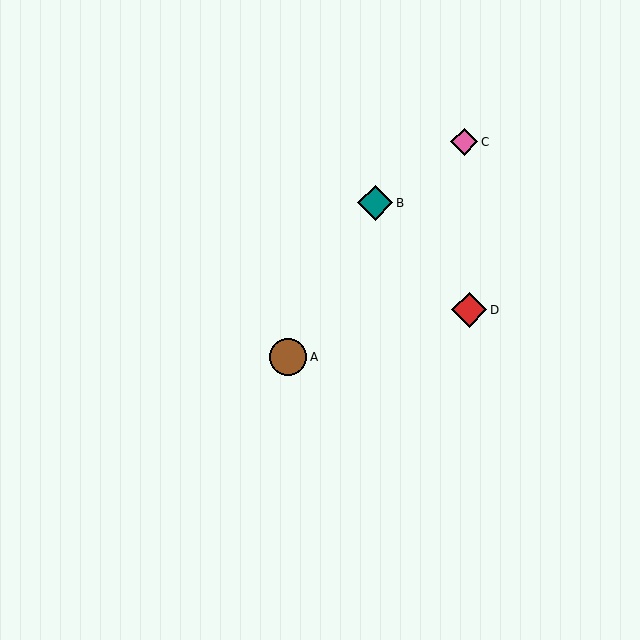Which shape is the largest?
The brown circle (labeled A) is the largest.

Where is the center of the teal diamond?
The center of the teal diamond is at (375, 203).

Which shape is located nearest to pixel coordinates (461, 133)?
The pink diamond (labeled C) at (464, 142) is nearest to that location.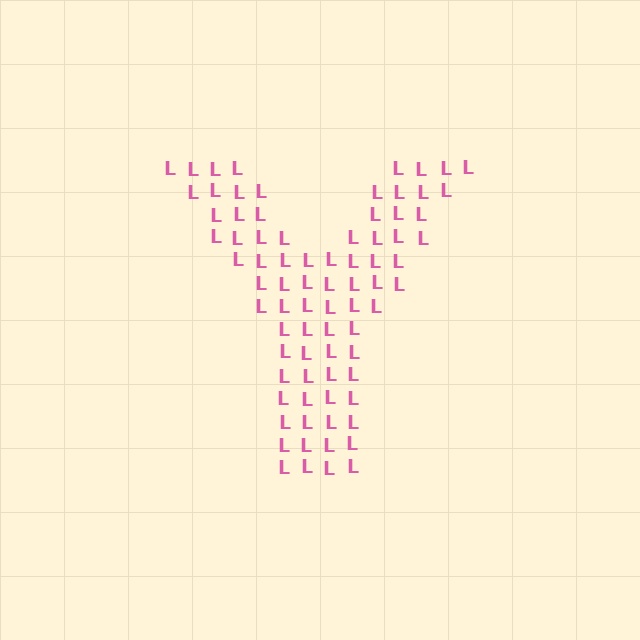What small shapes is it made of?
It is made of small letter L's.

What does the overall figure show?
The overall figure shows the letter Y.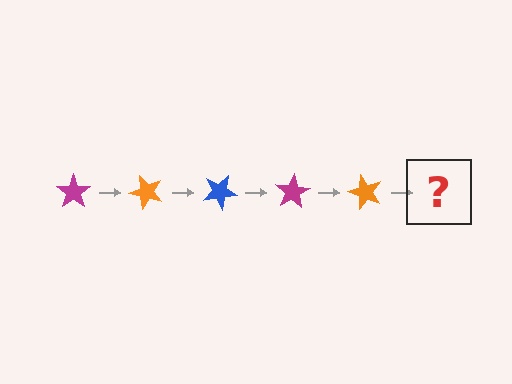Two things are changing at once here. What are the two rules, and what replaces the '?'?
The two rules are that it rotates 50 degrees each step and the color cycles through magenta, orange, and blue. The '?' should be a blue star, rotated 250 degrees from the start.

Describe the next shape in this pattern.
It should be a blue star, rotated 250 degrees from the start.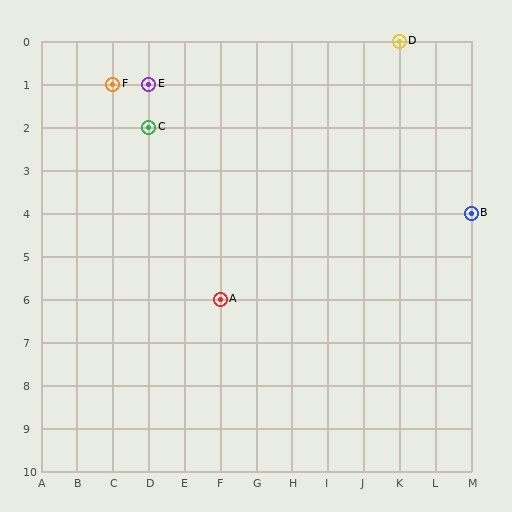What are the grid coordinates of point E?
Point E is at grid coordinates (D, 1).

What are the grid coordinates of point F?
Point F is at grid coordinates (C, 1).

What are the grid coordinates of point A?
Point A is at grid coordinates (F, 6).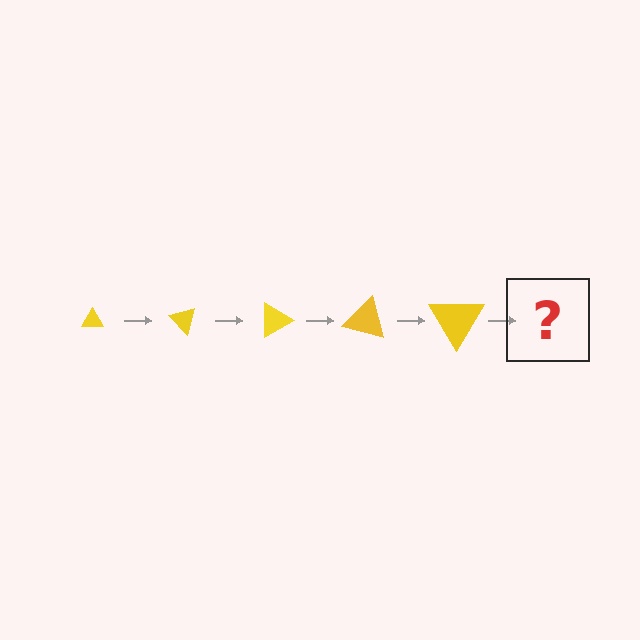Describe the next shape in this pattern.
It should be a triangle, larger than the previous one and rotated 225 degrees from the start.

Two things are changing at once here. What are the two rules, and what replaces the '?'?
The two rules are that the triangle grows larger each step and it rotates 45 degrees each step. The '?' should be a triangle, larger than the previous one and rotated 225 degrees from the start.